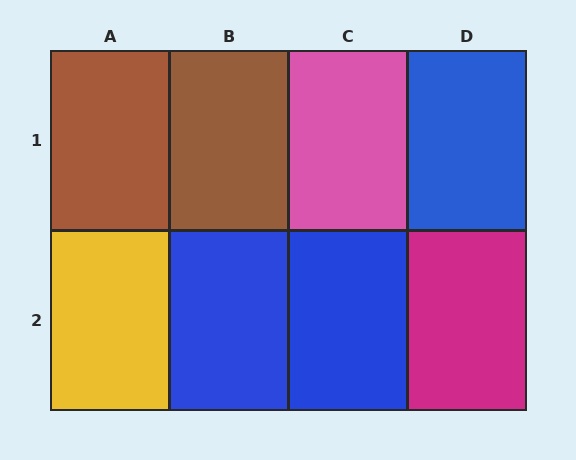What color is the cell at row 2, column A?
Yellow.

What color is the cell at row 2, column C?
Blue.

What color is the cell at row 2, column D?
Magenta.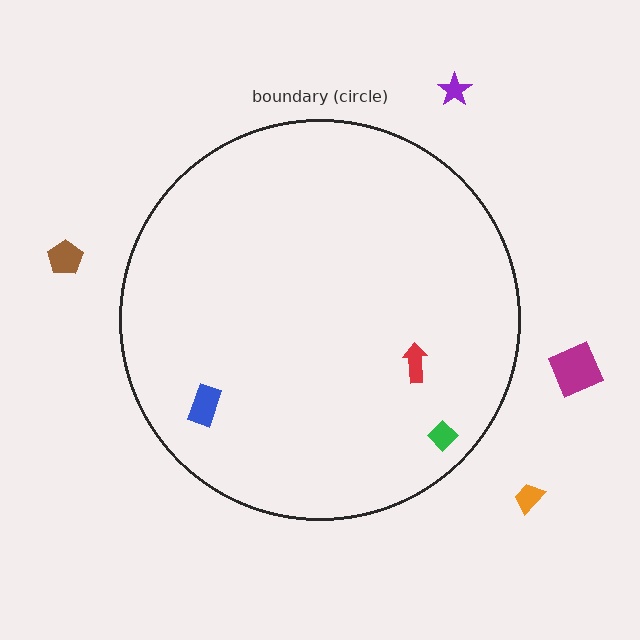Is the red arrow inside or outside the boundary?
Inside.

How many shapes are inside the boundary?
3 inside, 4 outside.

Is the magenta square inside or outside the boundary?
Outside.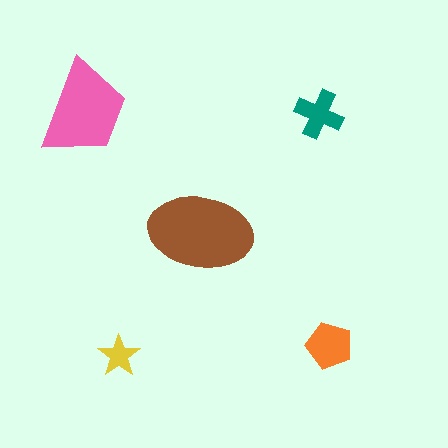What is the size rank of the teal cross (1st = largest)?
4th.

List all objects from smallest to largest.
The yellow star, the teal cross, the orange pentagon, the pink trapezoid, the brown ellipse.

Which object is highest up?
The pink trapezoid is topmost.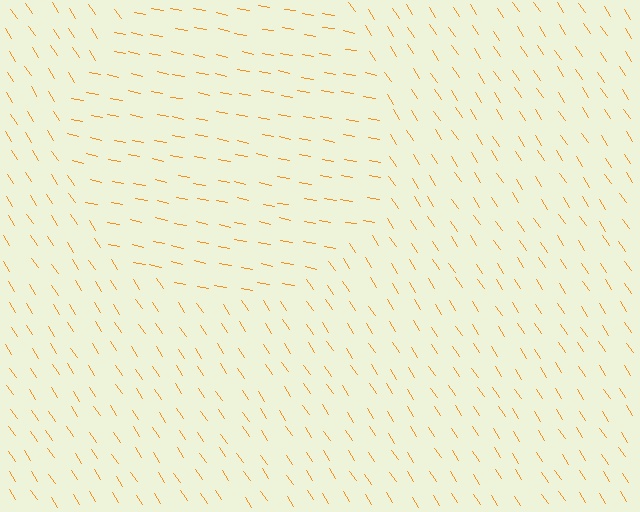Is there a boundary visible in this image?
Yes, there is a texture boundary formed by a change in line orientation.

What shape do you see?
I see a circle.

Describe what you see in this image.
The image is filled with small orange line segments. A circle region in the image has lines oriented differently from the surrounding lines, creating a visible texture boundary.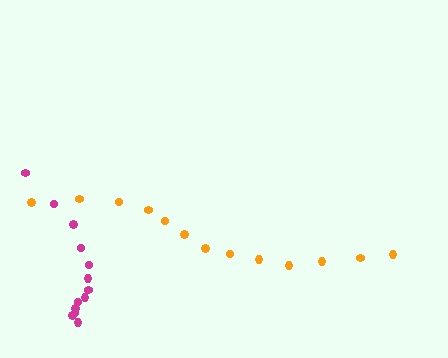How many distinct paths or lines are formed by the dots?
There are 2 distinct paths.